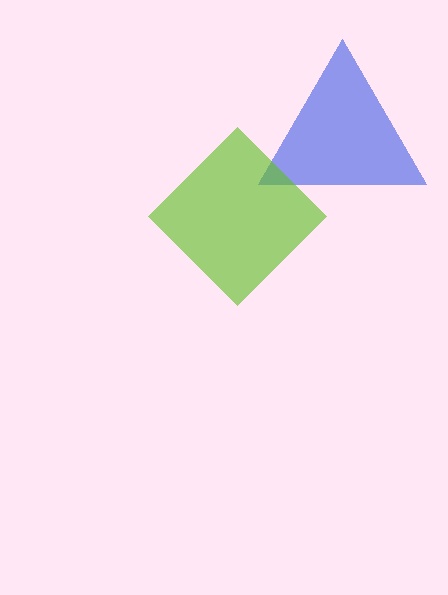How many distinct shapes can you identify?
There are 2 distinct shapes: a blue triangle, a lime diamond.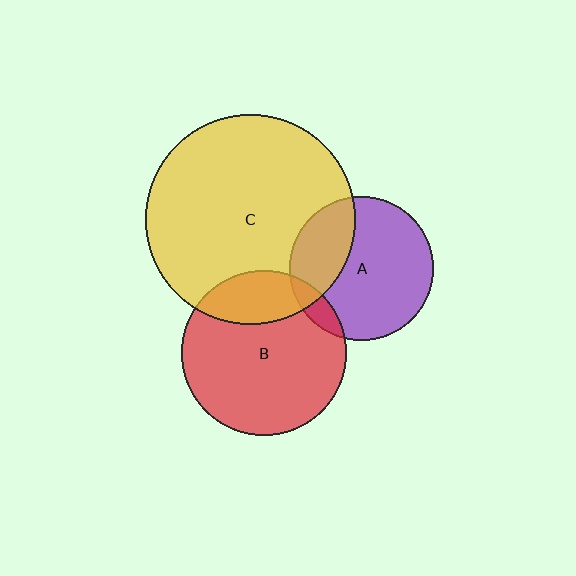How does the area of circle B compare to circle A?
Approximately 1.3 times.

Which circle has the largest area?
Circle C (yellow).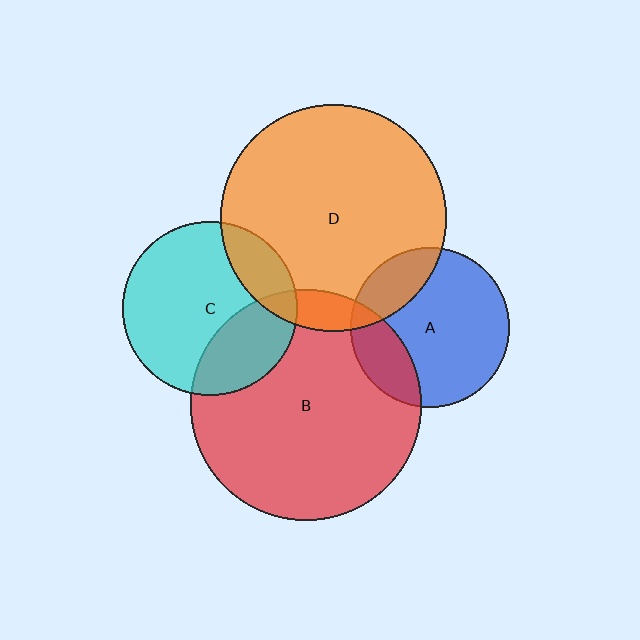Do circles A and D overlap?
Yes.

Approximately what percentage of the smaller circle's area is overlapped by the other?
Approximately 20%.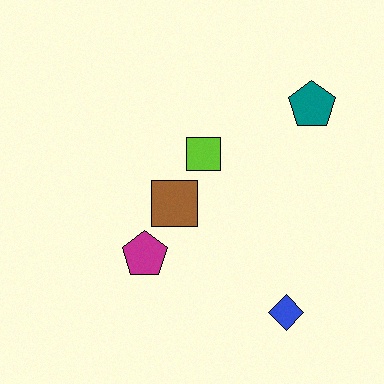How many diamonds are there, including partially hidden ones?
There is 1 diamond.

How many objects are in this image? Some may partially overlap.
There are 5 objects.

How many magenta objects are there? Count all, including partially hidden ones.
There is 1 magenta object.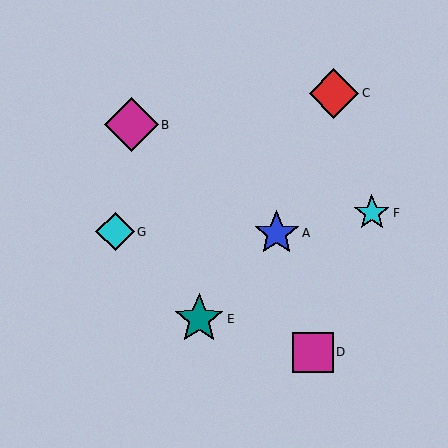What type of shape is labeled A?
Shape A is a blue star.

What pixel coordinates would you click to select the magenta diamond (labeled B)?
Click at (132, 125) to select the magenta diamond B.